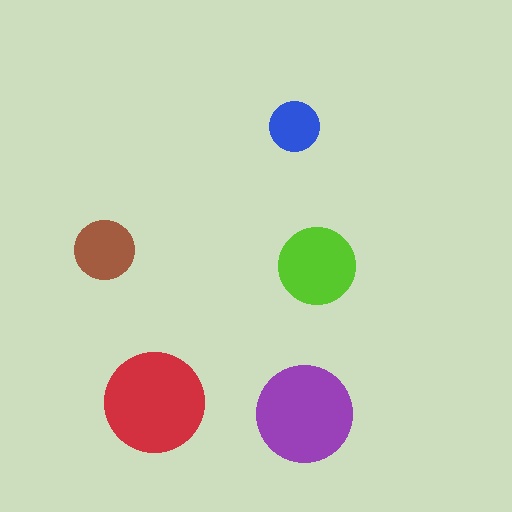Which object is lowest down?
The purple circle is bottommost.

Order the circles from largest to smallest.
the red one, the purple one, the lime one, the brown one, the blue one.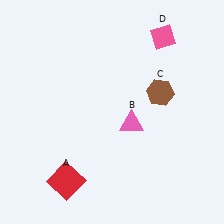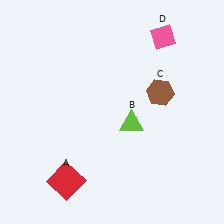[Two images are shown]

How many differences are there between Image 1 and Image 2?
There is 1 difference between the two images.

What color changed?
The triangle (B) changed from pink in Image 1 to lime in Image 2.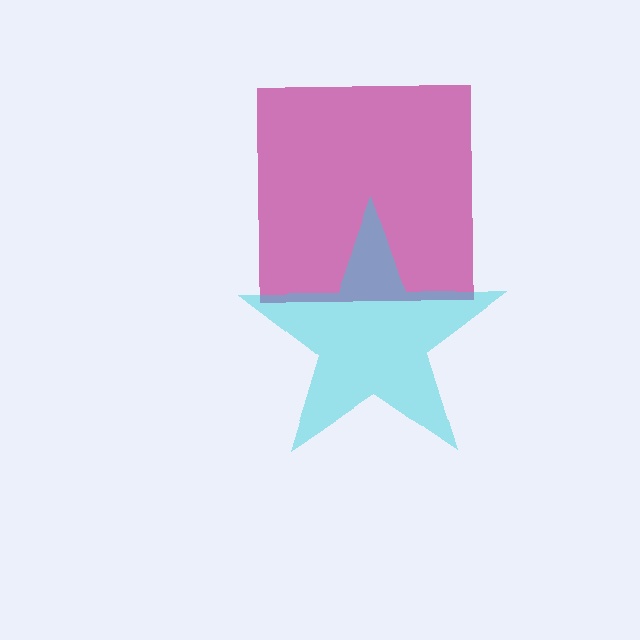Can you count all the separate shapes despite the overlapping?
Yes, there are 2 separate shapes.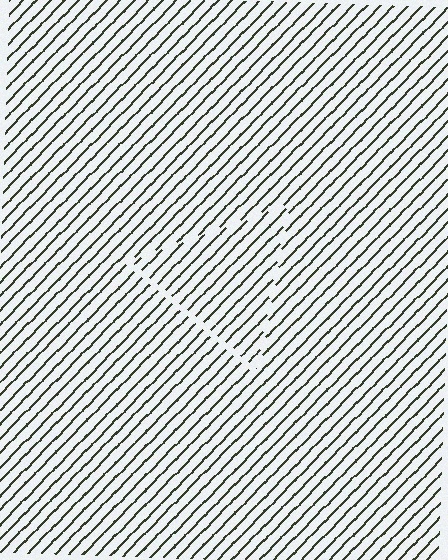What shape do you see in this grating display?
An illusory triangle. The interior of the shape contains the same grating, shifted by half a period — the contour is defined by the phase discontinuity where line-ends from the inner and outer gratings abut.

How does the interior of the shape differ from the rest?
The interior of the shape contains the same grating, shifted by half a period — the contour is defined by the phase discontinuity where line-ends from the inner and outer gratings abut.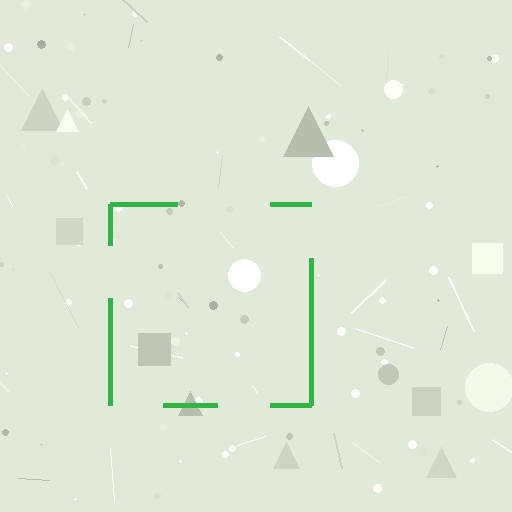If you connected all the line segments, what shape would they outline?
They would outline a square.